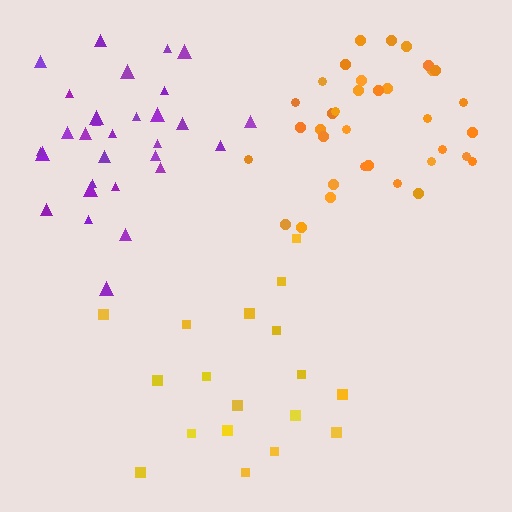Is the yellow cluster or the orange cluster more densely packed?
Orange.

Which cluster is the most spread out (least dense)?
Yellow.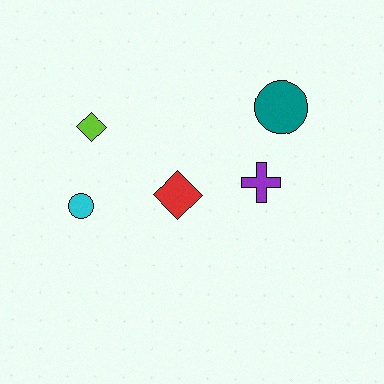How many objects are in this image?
There are 5 objects.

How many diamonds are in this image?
There are 2 diamonds.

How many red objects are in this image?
There is 1 red object.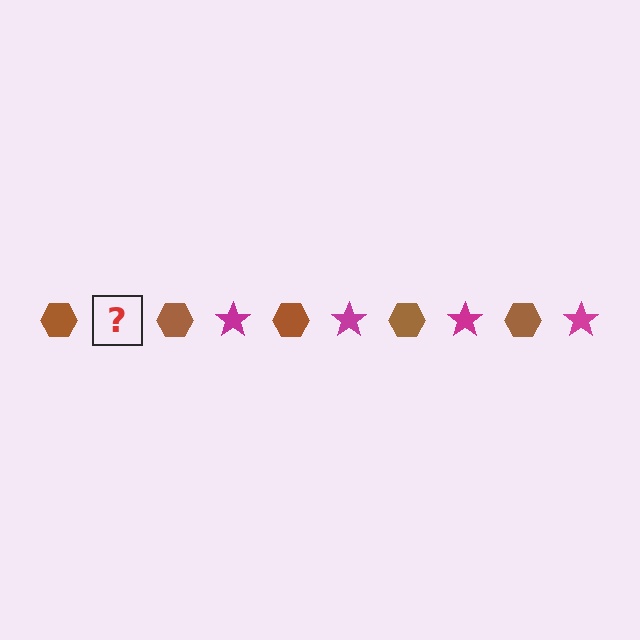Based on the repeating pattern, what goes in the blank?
The blank should be a magenta star.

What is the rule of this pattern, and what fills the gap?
The rule is that the pattern alternates between brown hexagon and magenta star. The gap should be filled with a magenta star.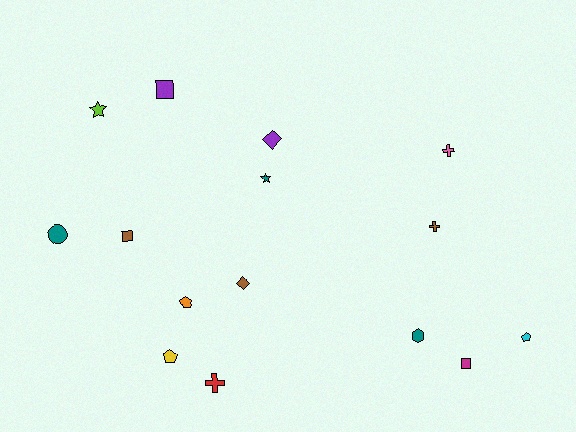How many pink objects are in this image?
There is 1 pink object.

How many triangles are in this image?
There are no triangles.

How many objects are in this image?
There are 15 objects.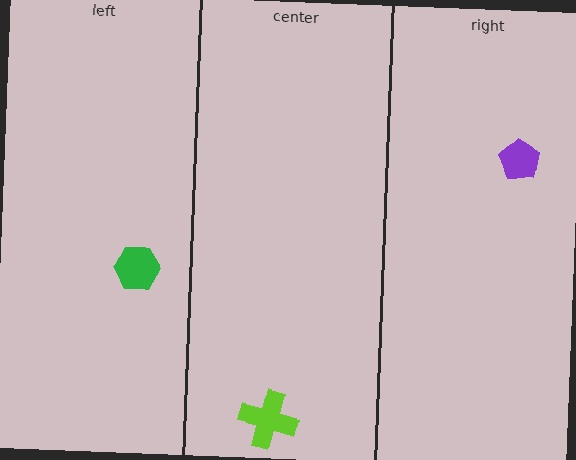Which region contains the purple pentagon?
The right region.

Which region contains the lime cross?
The center region.